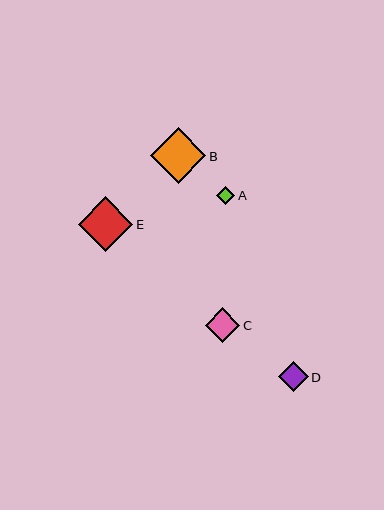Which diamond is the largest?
Diamond B is the largest with a size of approximately 56 pixels.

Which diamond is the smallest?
Diamond A is the smallest with a size of approximately 18 pixels.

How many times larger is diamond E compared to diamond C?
Diamond E is approximately 1.6 times the size of diamond C.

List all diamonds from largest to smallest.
From largest to smallest: B, E, C, D, A.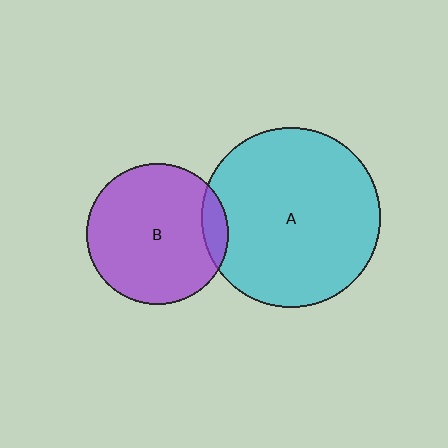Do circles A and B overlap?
Yes.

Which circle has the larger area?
Circle A (cyan).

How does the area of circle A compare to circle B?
Approximately 1.6 times.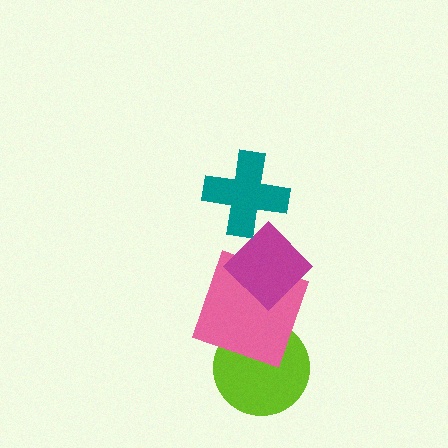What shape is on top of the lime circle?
The pink square is on top of the lime circle.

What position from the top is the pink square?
The pink square is 3rd from the top.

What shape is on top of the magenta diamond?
The teal cross is on top of the magenta diamond.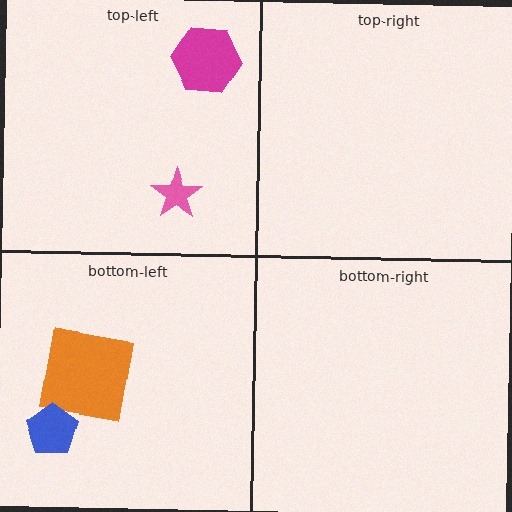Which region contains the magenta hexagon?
The top-left region.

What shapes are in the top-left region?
The magenta hexagon, the pink star.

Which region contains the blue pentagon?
The bottom-left region.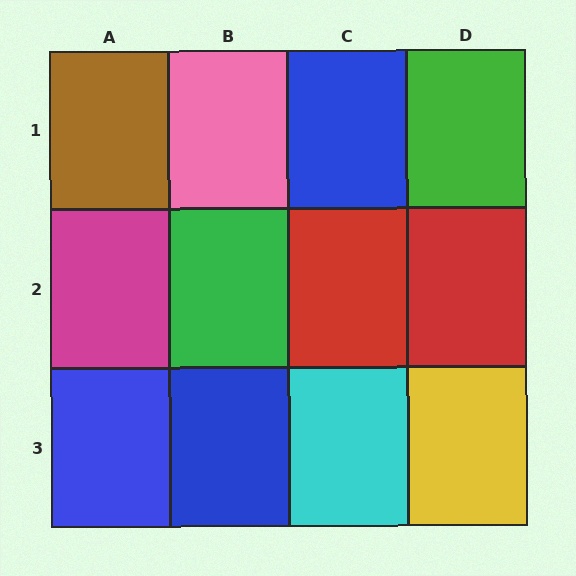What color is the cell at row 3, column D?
Yellow.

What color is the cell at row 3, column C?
Cyan.